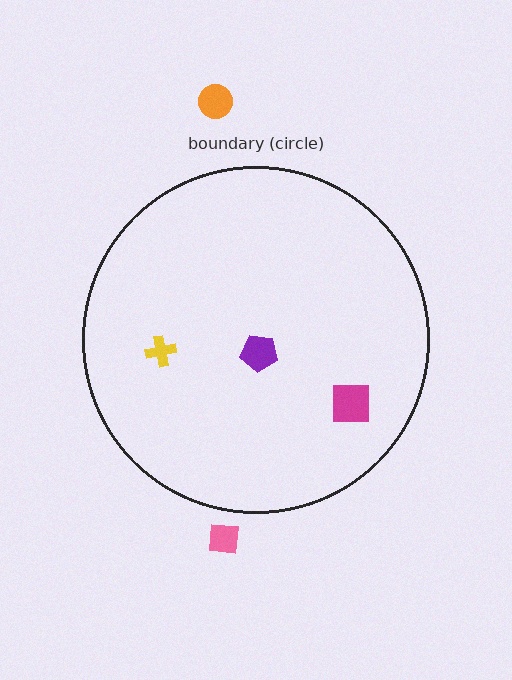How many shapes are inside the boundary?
3 inside, 2 outside.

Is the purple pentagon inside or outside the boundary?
Inside.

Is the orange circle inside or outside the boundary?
Outside.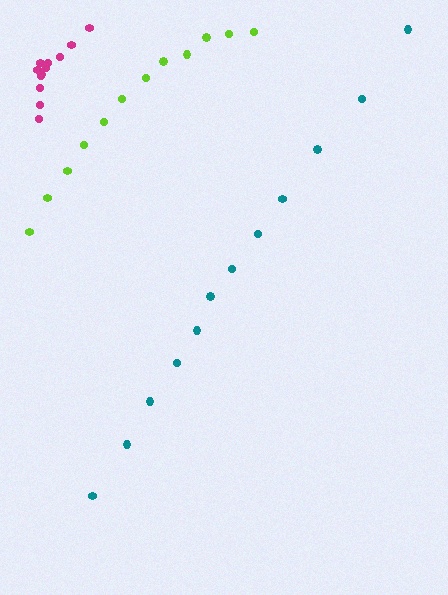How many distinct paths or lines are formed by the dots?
There are 3 distinct paths.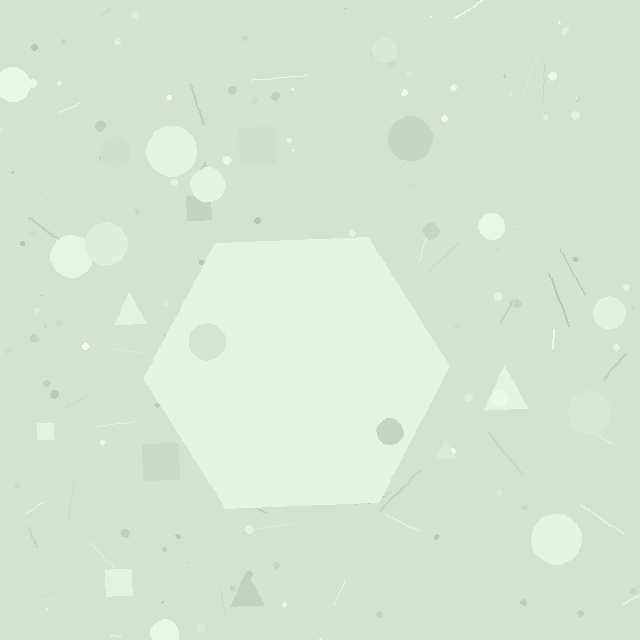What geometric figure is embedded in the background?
A hexagon is embedded in the background.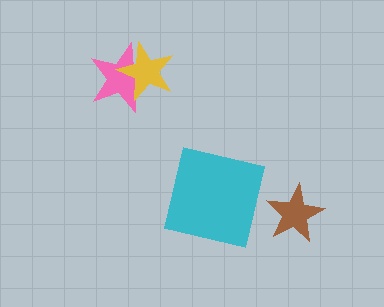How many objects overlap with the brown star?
0 objects overlap with the brown star.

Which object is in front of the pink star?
The yellow star is in front of the pink star.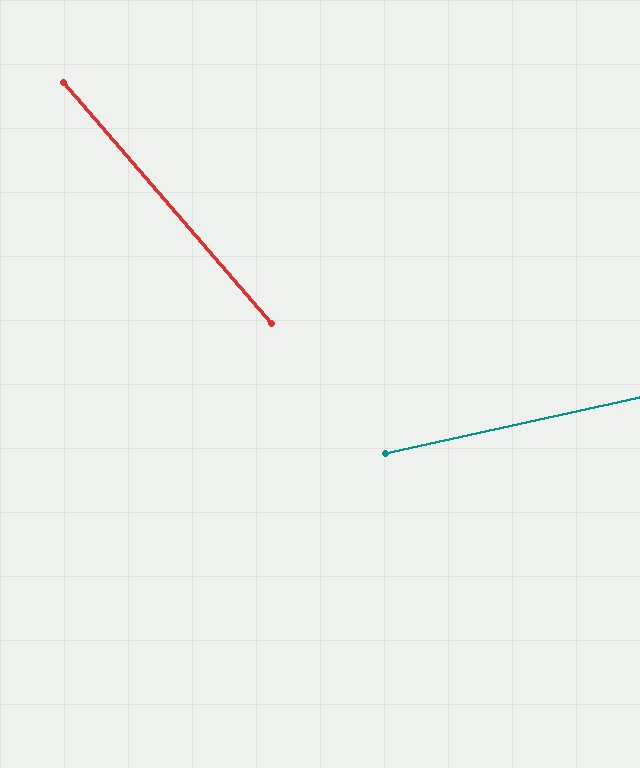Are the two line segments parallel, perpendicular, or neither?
Neither parallel nor perpendicular — they differ by about 62°.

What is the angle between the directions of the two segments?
Approximately 62 degrees.